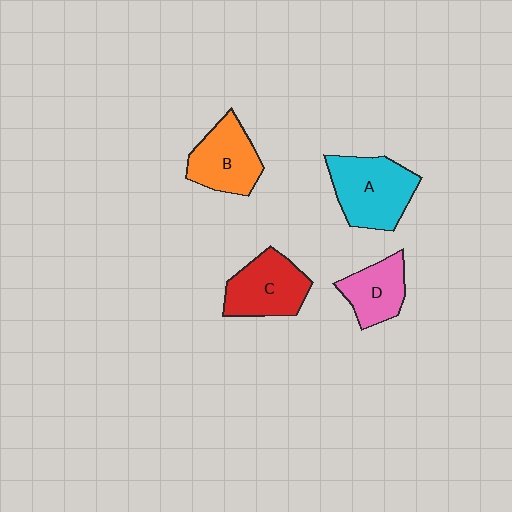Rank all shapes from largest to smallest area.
From largest to smallest: A (cyan), C (red), B (orange), D (pink).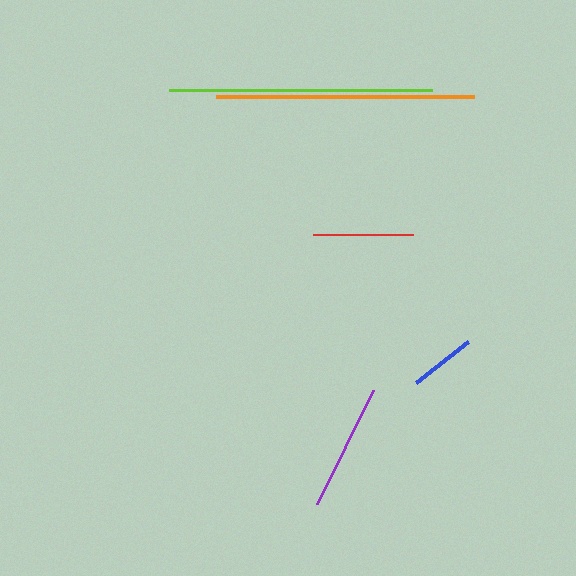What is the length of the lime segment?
The lime segment is approximately 263 pixels long.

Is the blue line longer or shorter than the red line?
The red line is longer than the blue line.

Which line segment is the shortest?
The blue line is the shortest at approximately 67 pixels.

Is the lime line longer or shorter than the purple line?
The lime line is longer than the purple line.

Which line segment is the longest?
The lime line is the longest at approximately 263 pixels.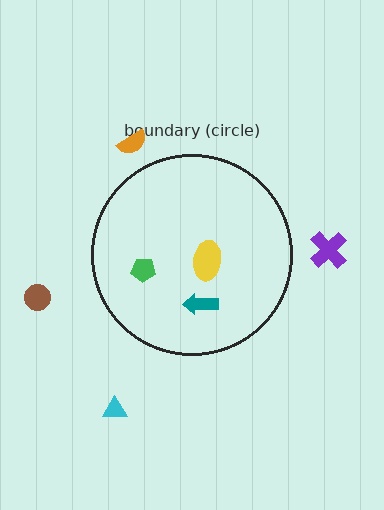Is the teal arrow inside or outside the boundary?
Inside.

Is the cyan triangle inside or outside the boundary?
Outside.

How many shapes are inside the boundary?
3 inside, 4 outside.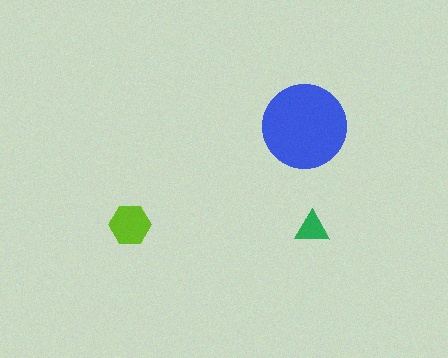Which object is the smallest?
The green triangle.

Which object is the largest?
The blue circle.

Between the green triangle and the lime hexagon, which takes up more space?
The lime hexagon.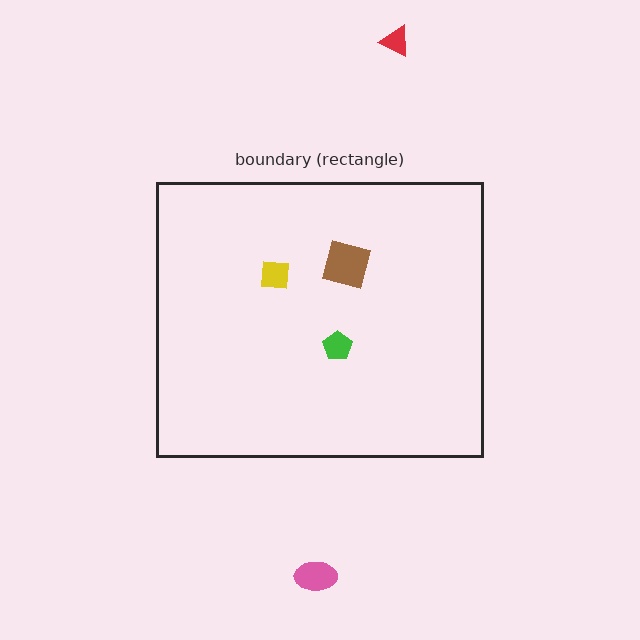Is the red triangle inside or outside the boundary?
Outside.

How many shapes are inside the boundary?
3 inside, 2 outside.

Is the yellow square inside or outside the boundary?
Inside.